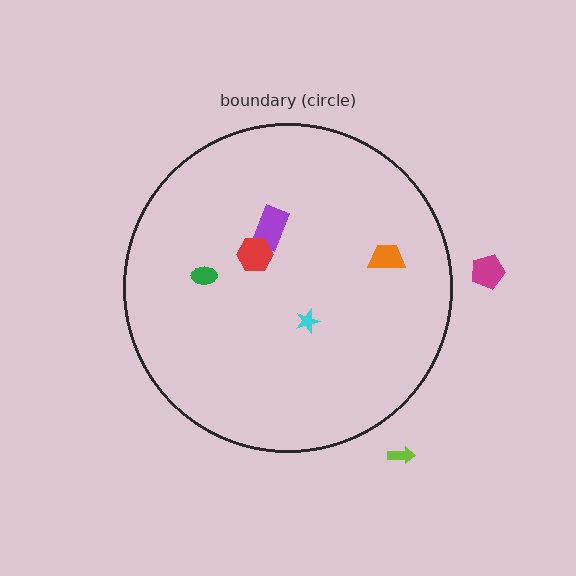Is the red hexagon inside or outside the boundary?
Inside.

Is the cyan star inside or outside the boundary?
Inside.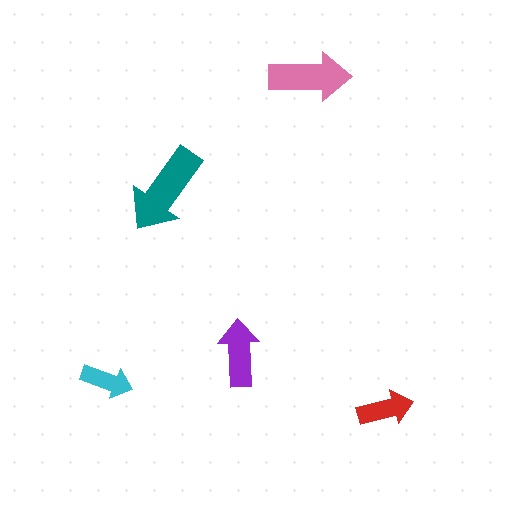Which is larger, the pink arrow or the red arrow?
The pink one.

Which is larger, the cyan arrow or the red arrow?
The red one.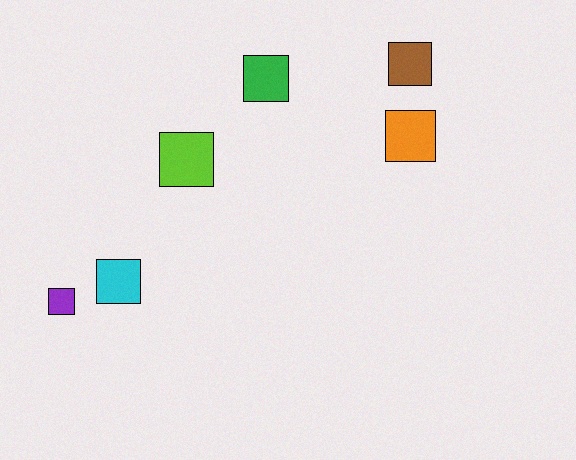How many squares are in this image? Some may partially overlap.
There are 6 squares.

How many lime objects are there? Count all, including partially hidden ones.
There is 1 lime object.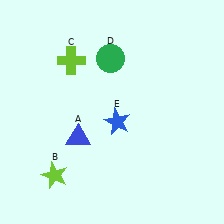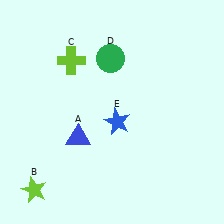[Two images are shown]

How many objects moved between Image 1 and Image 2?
1 object moved between the two images.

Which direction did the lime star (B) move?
The lime star (B) moved left.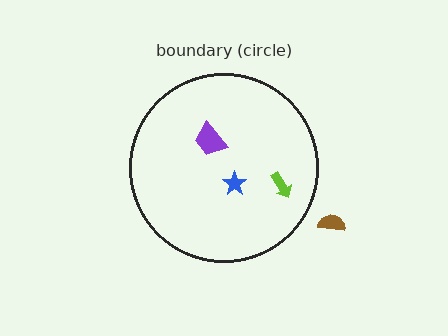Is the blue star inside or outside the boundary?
Inside.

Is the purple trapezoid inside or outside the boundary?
Inside.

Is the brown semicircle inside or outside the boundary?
Outside.